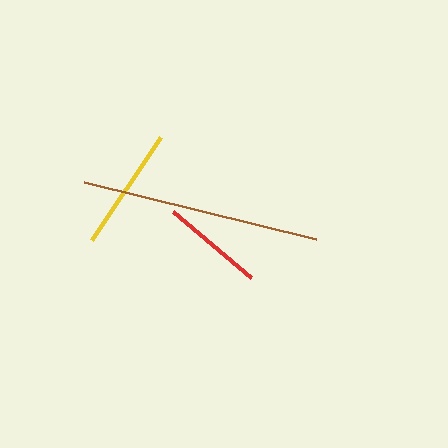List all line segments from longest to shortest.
From longest to shortest: brown, yellow, red.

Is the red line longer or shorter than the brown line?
The brown line is longer than the red line.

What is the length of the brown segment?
The brown segment is approximately 239 pixels long.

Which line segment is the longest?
The brown line is the longest at approximately 239 pixels.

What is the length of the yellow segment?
The yellow segment is approximately 124 pixels long.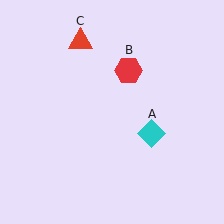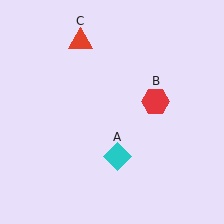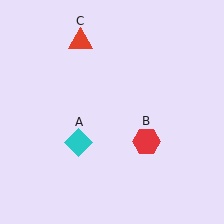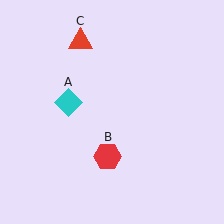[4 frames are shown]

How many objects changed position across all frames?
2 objects changed position: cyan diamond (object A), red hexagon (object B).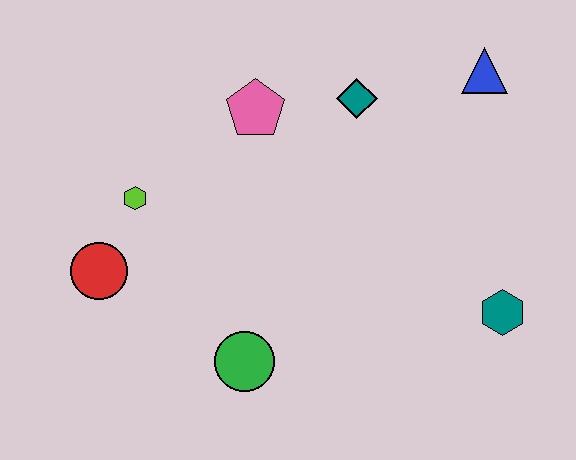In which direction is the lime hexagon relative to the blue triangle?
The lime hexagon is to the left of the blue triangle.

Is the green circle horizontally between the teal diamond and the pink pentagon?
No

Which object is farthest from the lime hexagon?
The teal hexagon is farthest from the lime hexagon.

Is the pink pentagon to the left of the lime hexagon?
No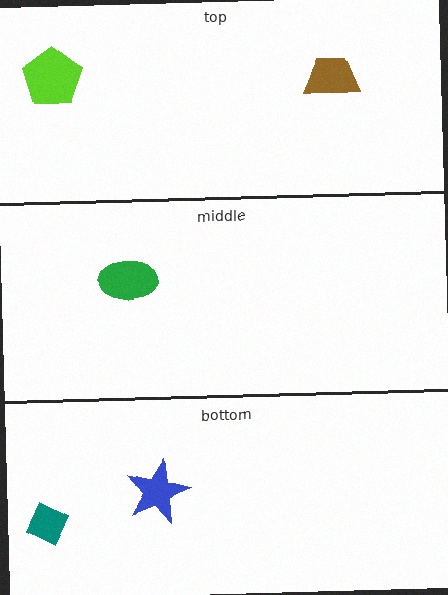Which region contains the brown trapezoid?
The top region.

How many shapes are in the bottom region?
2.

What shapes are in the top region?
The brown trapezoid, the lime pentagon.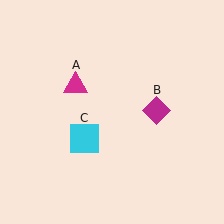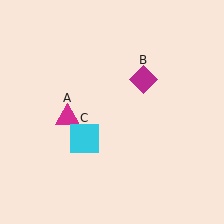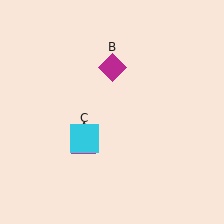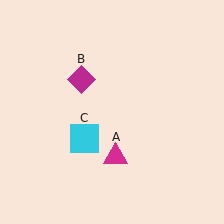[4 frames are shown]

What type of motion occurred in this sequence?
The magenta triangle (object A), magenta diamond (object B) rotated counterclockwise around the center of the scene.